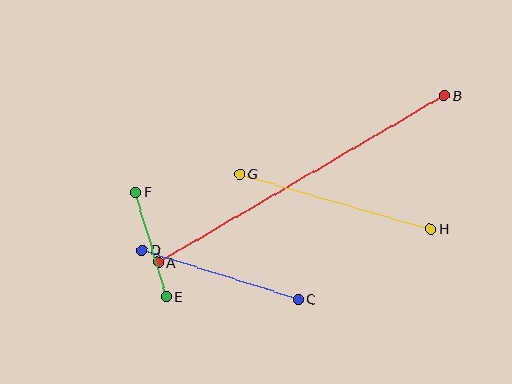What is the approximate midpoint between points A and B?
The midpoint is at approximately (301, 179) pixels.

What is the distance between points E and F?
The distance is approximately 109 pixels.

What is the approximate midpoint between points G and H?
The midpoint is at approximately (335, 201) pixels.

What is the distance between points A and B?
The distance is approximately 331 pixels.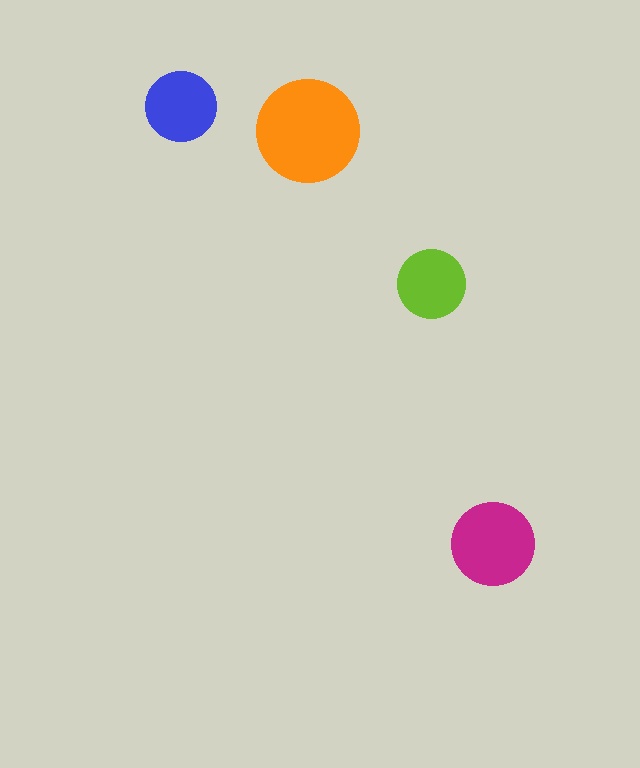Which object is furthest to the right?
The magenta circle is rightmost.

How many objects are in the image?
There are 4 objects in the image.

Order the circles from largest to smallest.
the orange one, the magenta one, the blue one, the lime one.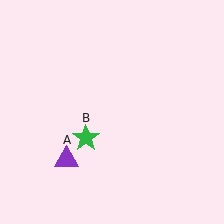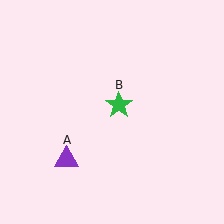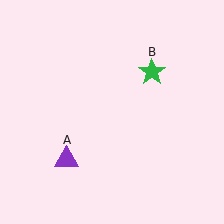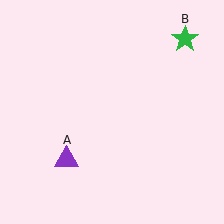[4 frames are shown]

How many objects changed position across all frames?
1 object changed position: green star (object B).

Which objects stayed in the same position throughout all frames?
Purple triangle (object A) remained stationary.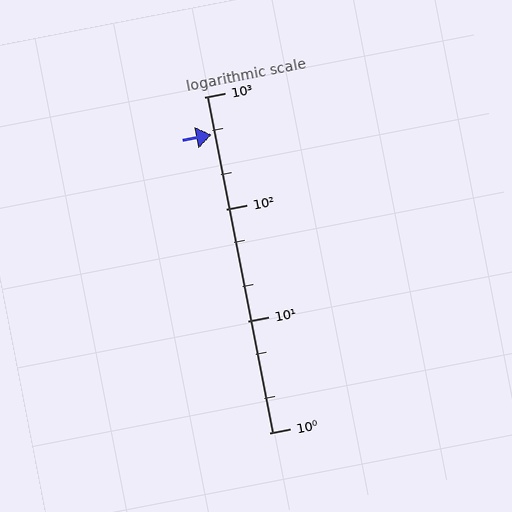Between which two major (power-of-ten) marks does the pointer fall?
The pointer is between 100 and 1000.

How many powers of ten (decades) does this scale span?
The scale spans 3 decades, from 1 to 1000.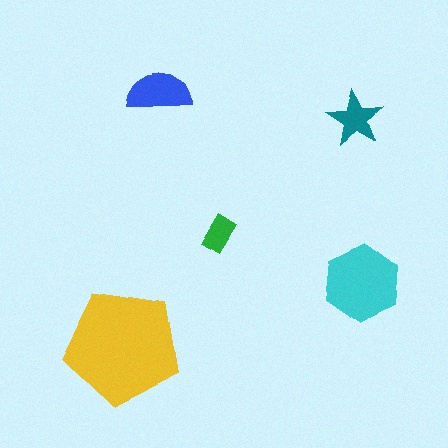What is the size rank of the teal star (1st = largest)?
4th.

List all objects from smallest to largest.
The green rectangle, the teal star, the blue semicircle, the cyan hexagon, the yellow pentagon.